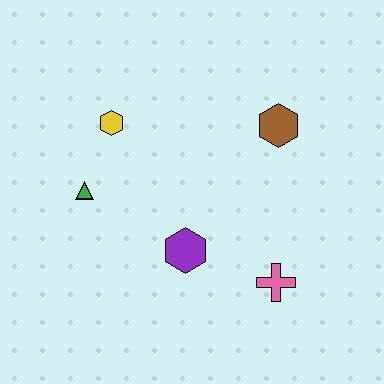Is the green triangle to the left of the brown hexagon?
Yes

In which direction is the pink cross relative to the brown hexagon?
The pink cross is below the brown hexagon.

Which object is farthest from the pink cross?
The yellow hexagon is farthest from the pink cross.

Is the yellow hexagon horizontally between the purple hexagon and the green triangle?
Yes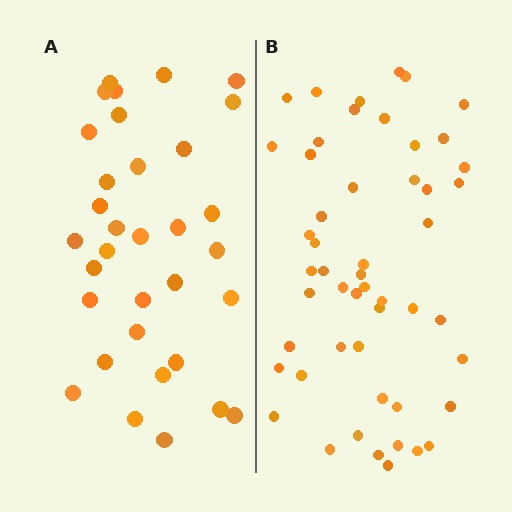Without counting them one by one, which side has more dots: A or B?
Region B (the right region) has more dots.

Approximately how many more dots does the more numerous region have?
Region B has approximately 20 more dots than region A.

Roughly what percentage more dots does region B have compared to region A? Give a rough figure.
About 55% more.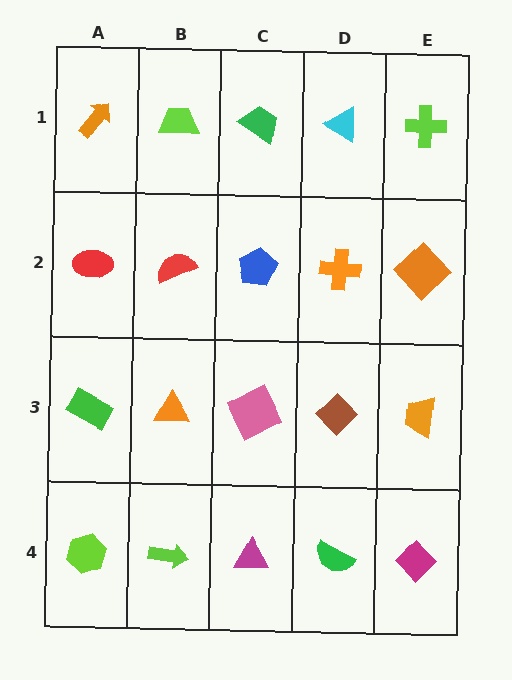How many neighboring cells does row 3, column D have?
4.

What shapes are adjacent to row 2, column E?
A lime cross (row 1, column E), an orange trapezoid (row 3, column E), an orange cross (row 2, column D).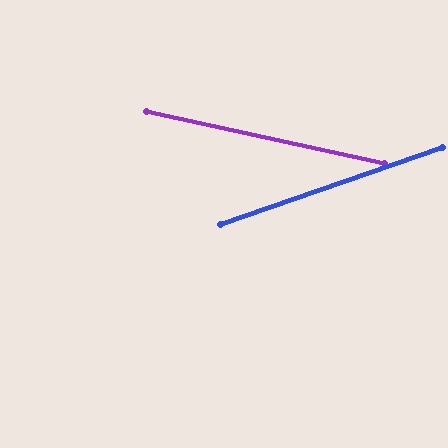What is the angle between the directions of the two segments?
Approximately 31 degrees.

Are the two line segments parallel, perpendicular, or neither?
Neither parallel nor perpendicular — they differ by about 31°.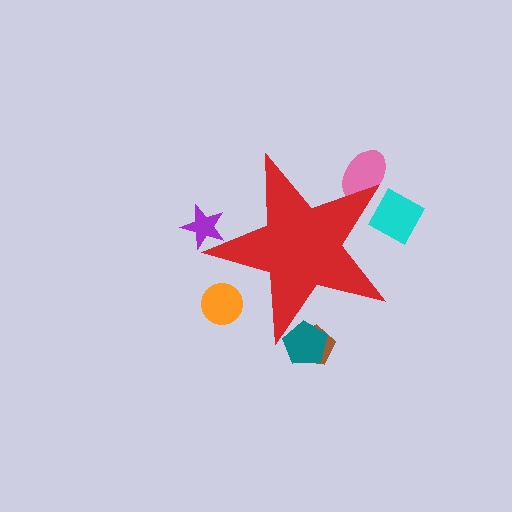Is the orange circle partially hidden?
Yes, the orange circle is partially hidden behind the red star.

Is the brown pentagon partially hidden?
Yes, the brown pentagon is partially hidden behind the red star.